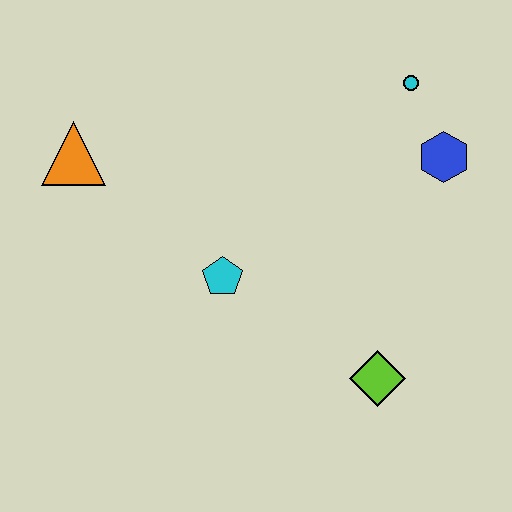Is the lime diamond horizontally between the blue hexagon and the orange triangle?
Yes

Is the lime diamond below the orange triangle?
Yes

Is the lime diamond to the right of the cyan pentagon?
Yes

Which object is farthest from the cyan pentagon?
The cyan circle is farthest from the cyan pentagon.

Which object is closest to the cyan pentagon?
The lime diamond is closest to the cyan pentagon.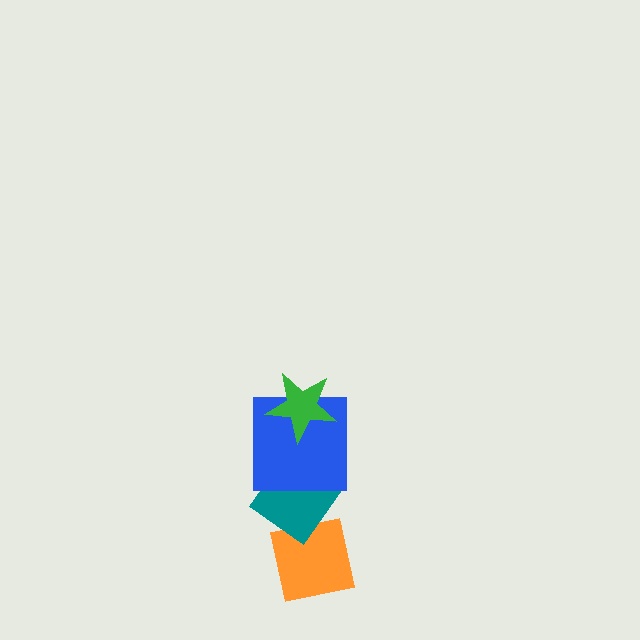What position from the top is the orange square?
The orange square is 4th from the top.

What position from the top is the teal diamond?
The teal diamond is 3rd from the top.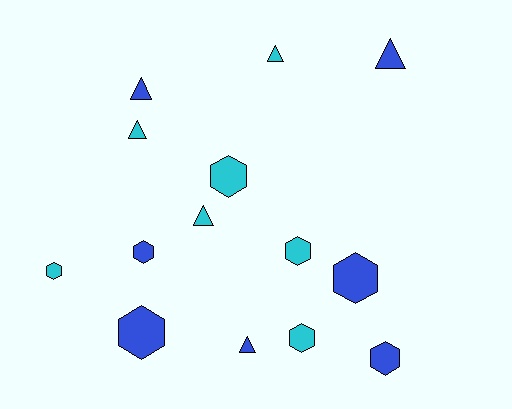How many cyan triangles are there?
There are 3 cyan triangles.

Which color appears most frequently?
Cyan, with 7 objects.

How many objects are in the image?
There are 14 objects.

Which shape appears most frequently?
Hexagon, with 8 objects.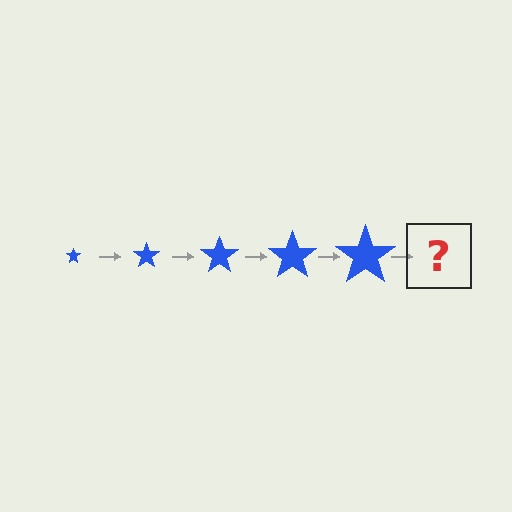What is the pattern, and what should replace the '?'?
The pattern is that the star gets progressively larger each step. The '?' should be a blue star, larger than the previous one.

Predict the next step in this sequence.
The next step is a blue star, larger than the previous one.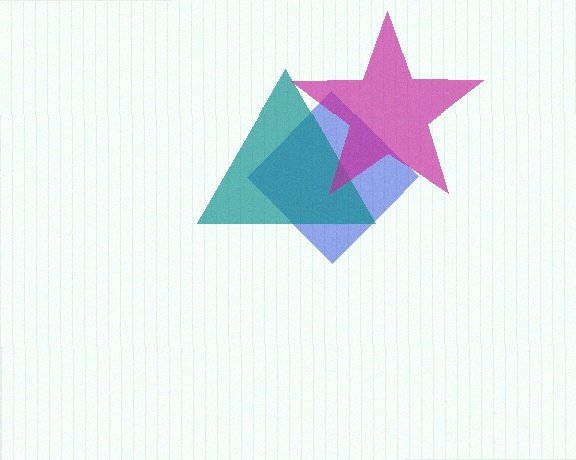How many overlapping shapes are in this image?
There are 3 overlapping shapes in the image.